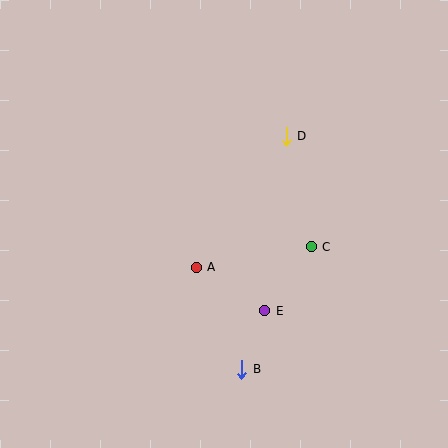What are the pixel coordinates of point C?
Point C is at (311, 247).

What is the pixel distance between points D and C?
The distance between D and C is 114 pixels.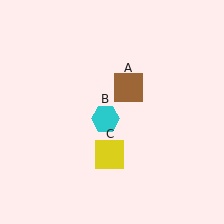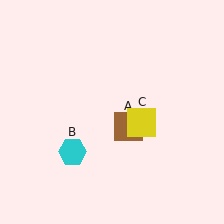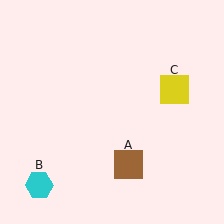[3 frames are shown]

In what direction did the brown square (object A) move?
The brown square (object A) moved down.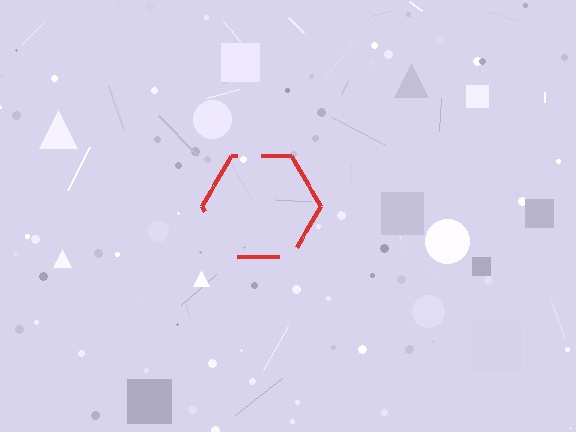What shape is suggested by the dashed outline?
The dashed outline suggests a hexagon.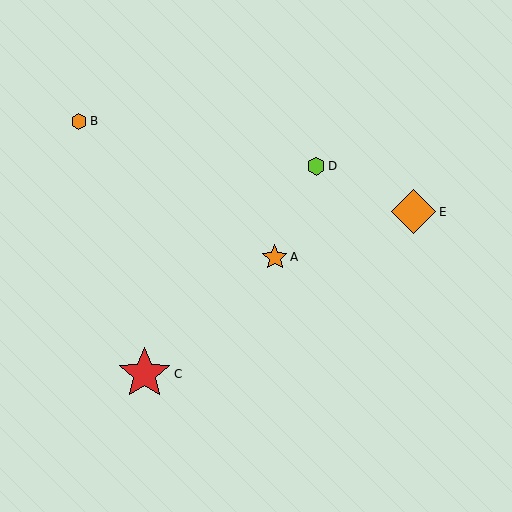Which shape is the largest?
The red star (labeled C) is the largest.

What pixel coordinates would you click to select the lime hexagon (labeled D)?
Click at (316, 166) to select the lime hexagon D.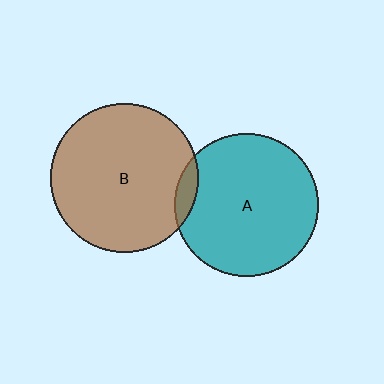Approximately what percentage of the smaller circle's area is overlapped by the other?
Approximately 5%.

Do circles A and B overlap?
Yes.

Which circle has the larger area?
Circle B (brown).